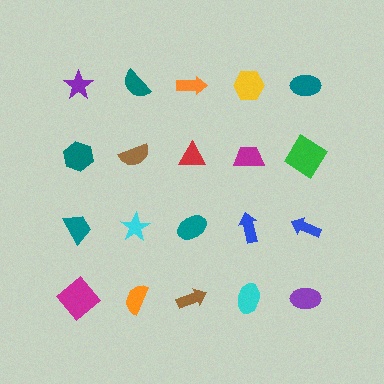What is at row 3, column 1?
A teal trapezoid.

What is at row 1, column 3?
An orange arrow.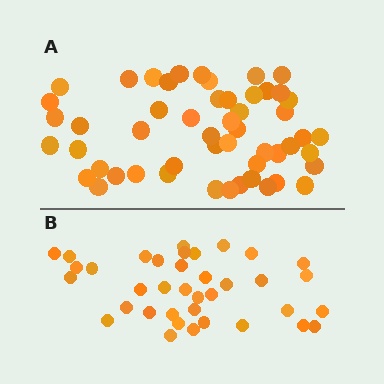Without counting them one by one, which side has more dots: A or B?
Region A (the top region) has more dots.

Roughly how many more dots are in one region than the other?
Region A has approximately 15 more dots than region B.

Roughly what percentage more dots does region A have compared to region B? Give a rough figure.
About 40% more.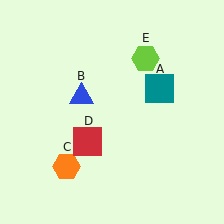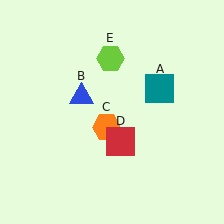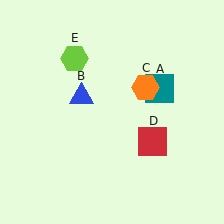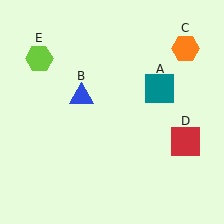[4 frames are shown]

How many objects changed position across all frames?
3 objects changed position: orange hexagon (object C), red square (object D), lime hexagon (object E).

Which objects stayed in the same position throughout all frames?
Teal square (object A) and blue triangle (object B) remained stationary.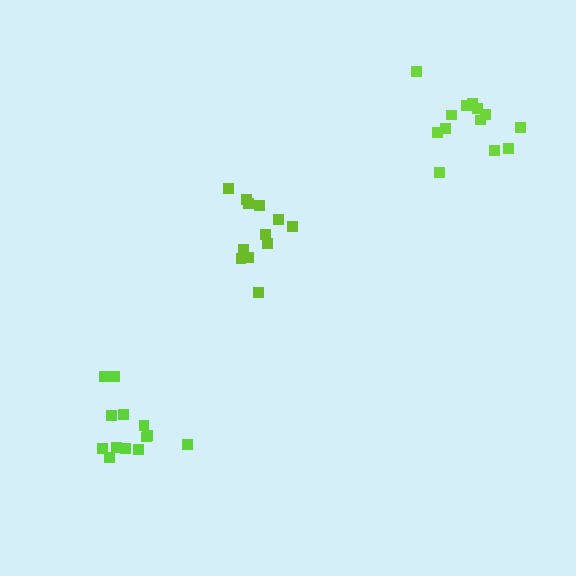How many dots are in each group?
Group 1: 12 dots, Group 2: 13 dots, Group 3: 13 dots (38 total).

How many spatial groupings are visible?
There are 3 spatial groupings.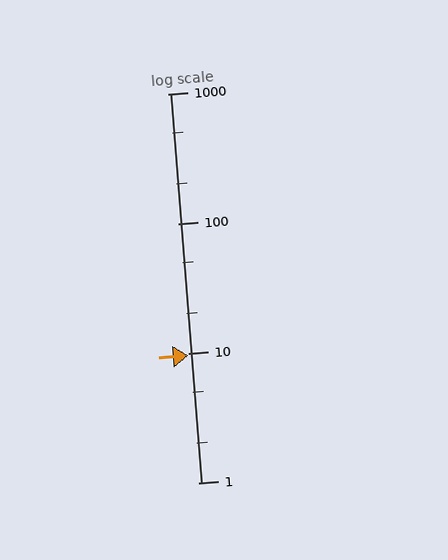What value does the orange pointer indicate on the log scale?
The pointer indicates approximately 9.6.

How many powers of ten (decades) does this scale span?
The scale spans 3 decades, from 1 to 1000.